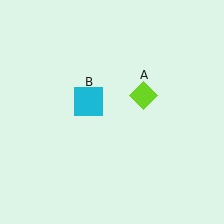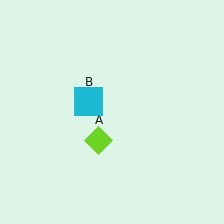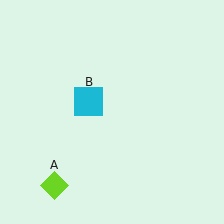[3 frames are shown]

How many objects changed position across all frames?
1 object changed position: lime diamond (object A).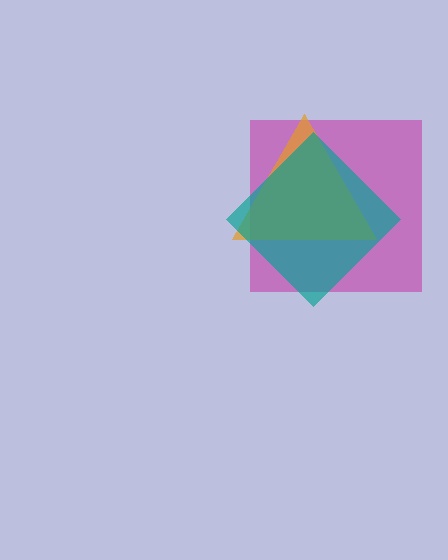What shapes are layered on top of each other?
The layered shapes are: a magenta square, an orange triangle, a teal diamond.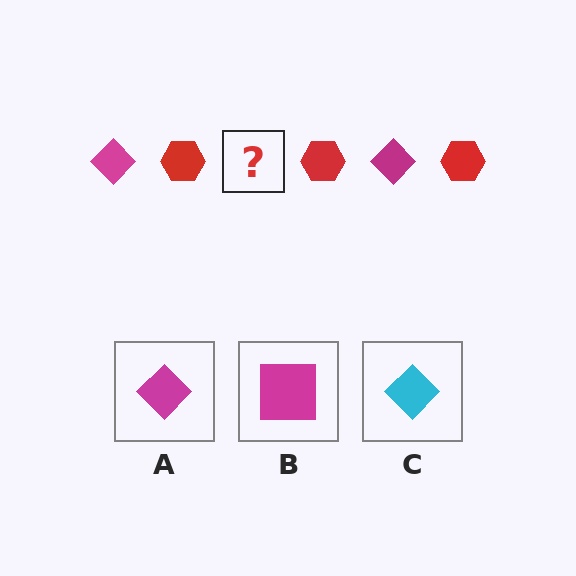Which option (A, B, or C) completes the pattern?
A.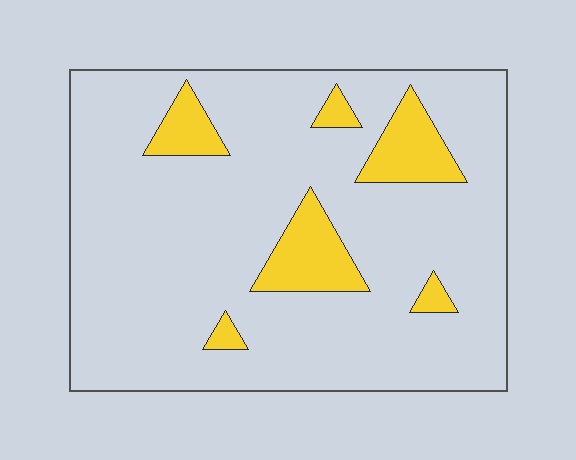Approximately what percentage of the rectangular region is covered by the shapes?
Approximately 15%.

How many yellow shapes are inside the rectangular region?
6.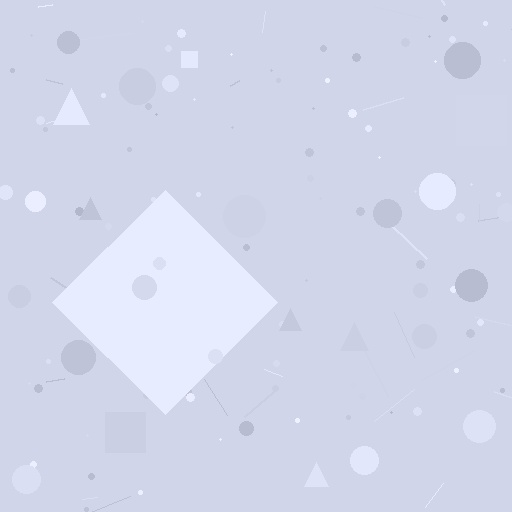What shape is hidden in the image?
A diamond is hidden in the image.